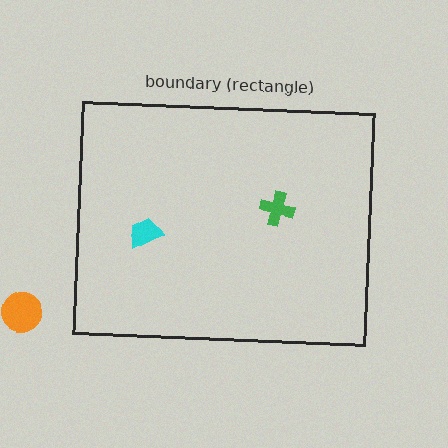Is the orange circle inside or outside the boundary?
Outside.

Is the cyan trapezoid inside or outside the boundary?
Inside.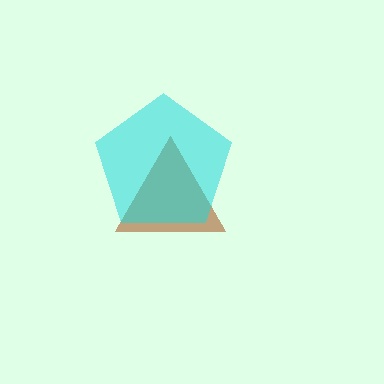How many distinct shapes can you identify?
There are 2 distinct shapes: a brown triangle, a cyan pentagon.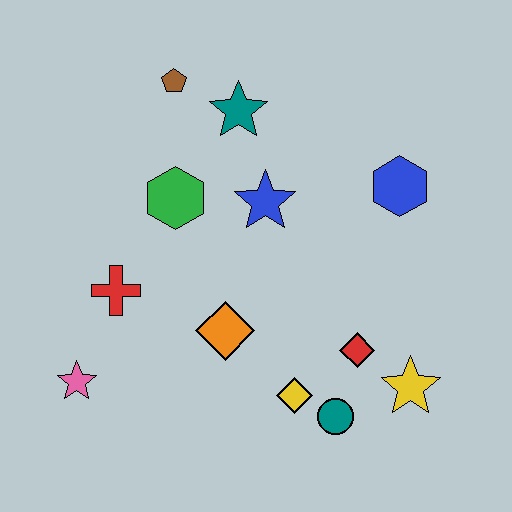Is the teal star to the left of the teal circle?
Yes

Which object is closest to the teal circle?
The yellow diamond is closest to the teal circle.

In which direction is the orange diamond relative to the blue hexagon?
The orange diamond is to the left of the blue hexagon.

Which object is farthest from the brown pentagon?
The yellow star is farthest from the brown pentagon.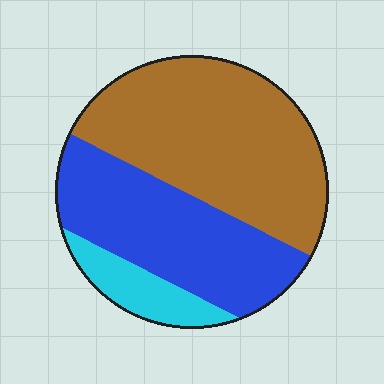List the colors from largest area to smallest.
From largest to smallest: brown, blue, cyan.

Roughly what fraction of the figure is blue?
Blue covers roughly 35% of the figure.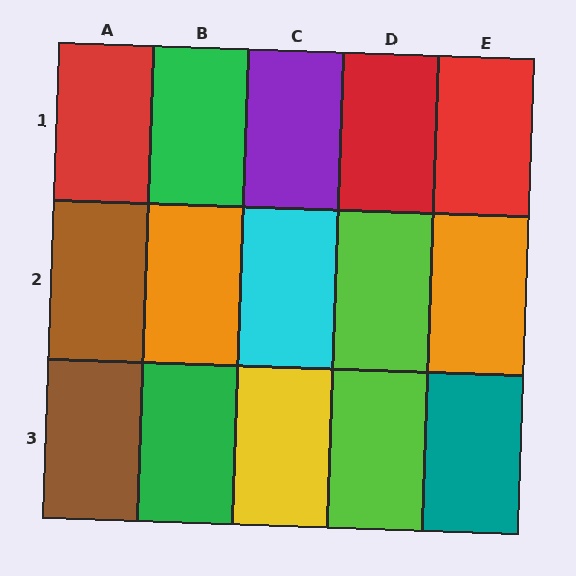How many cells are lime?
2 cells are lime.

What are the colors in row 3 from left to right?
Brown, green, yellow, lime, teal.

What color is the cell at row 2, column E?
Orange.